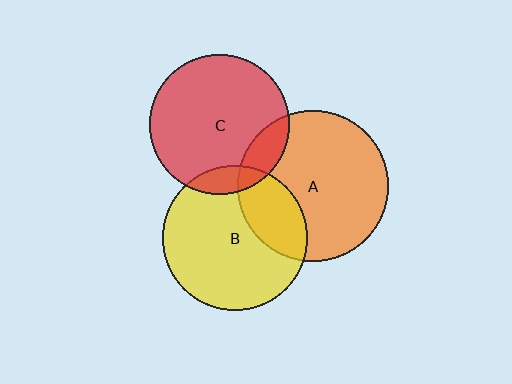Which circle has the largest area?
Circle A (orange).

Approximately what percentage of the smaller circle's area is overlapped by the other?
Approximately 10%.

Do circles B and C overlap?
Yes.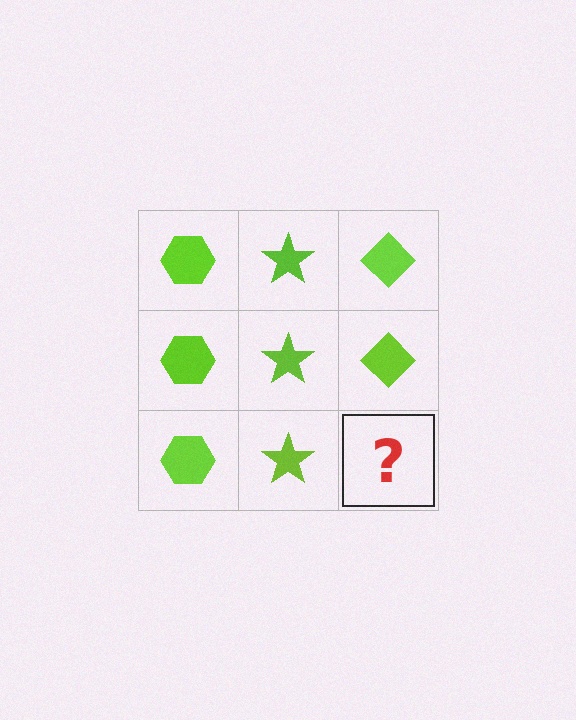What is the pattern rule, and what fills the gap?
The rule is that each column has a consistent shape. The gap should be filled with a lime diamond.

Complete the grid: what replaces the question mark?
The question mark should be replaced with a lime diamond.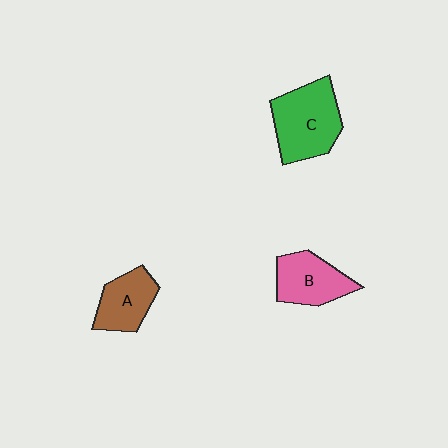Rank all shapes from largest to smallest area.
From largest to smallest: C (green), B (pink), A (brown).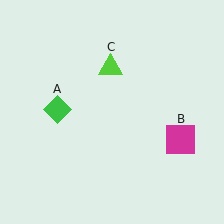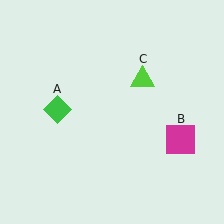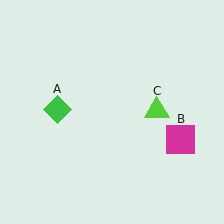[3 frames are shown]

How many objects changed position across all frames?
1 object changed position: lime triangle (object C).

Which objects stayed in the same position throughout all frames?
Green diamond (object A) and magenta square (object B) remained stationary.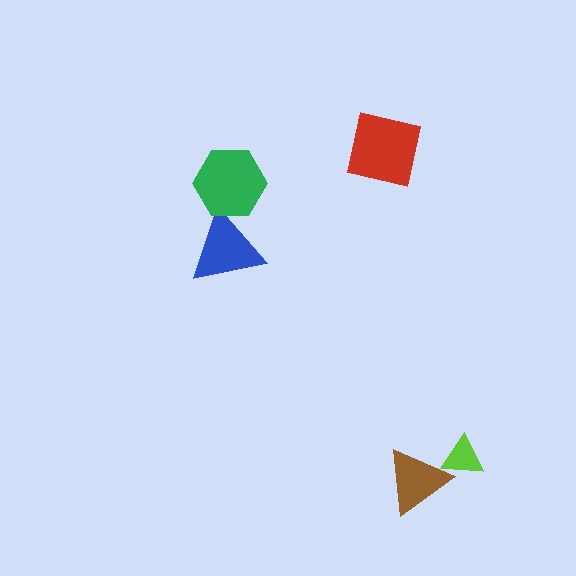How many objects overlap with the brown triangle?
1 object overlaps with the brown triangle.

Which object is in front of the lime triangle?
The brown triangle is in front of the lime triangle.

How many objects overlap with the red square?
0 objects overlap with the red square.